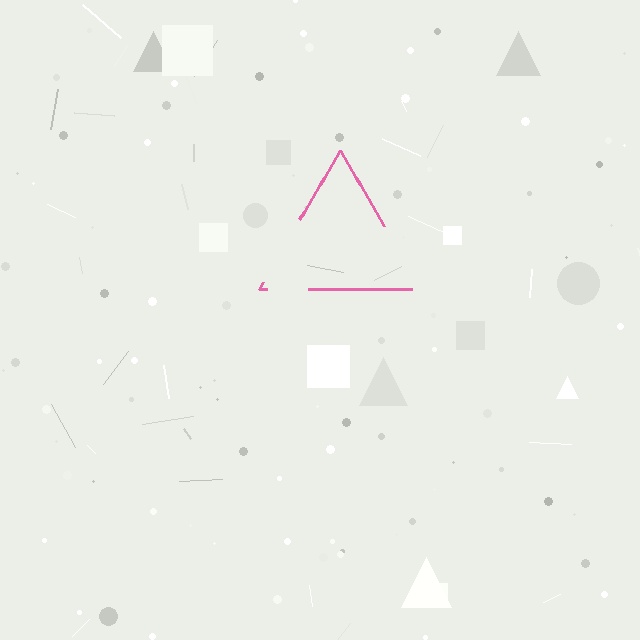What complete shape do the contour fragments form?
The contour fragments form a triangle.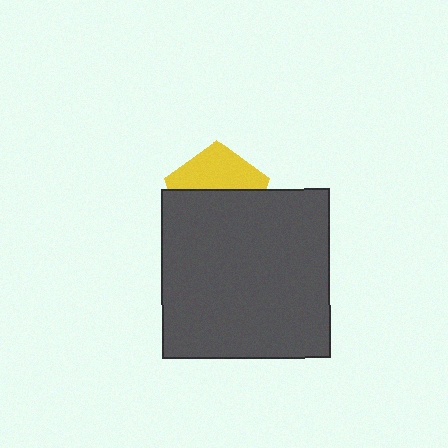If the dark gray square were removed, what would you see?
You would see the complete yellow pentagon.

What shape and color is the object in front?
The object in front is a dark gray square.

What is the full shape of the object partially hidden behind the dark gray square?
The partially hidden object is a yellow pentagon.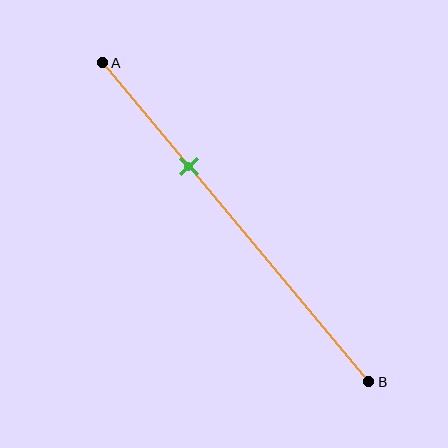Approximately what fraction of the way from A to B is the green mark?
The green mark is approximately 30% of the way from A to B.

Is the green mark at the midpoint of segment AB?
No, the mark is at about 30% from A, not at the 50% midpoint.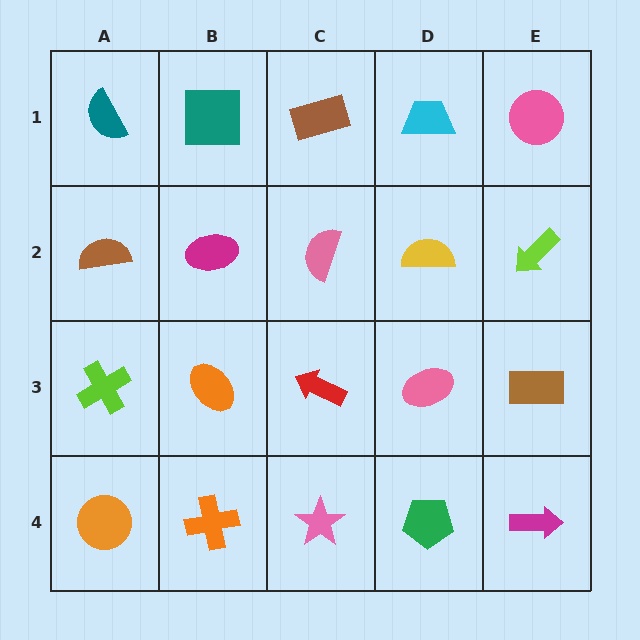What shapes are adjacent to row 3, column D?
A yellow semicircle (row 2, column D), a green pentagon (row 4, column D), a red arrow (row 3, column C), a brown rectangle (row 3, column E).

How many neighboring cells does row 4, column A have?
2.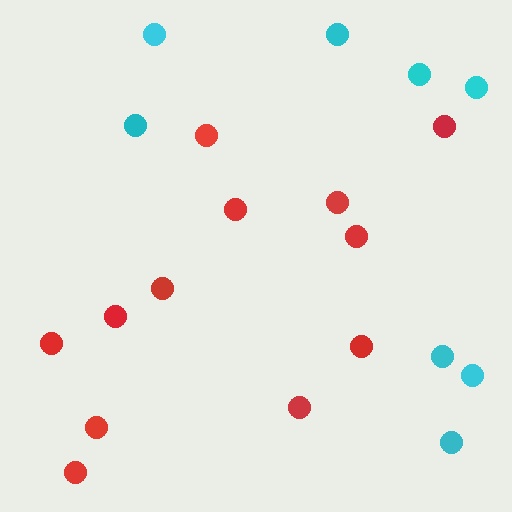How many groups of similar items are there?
There are 2 groups: one group of cyan circles (8) and one group of red circles (12).